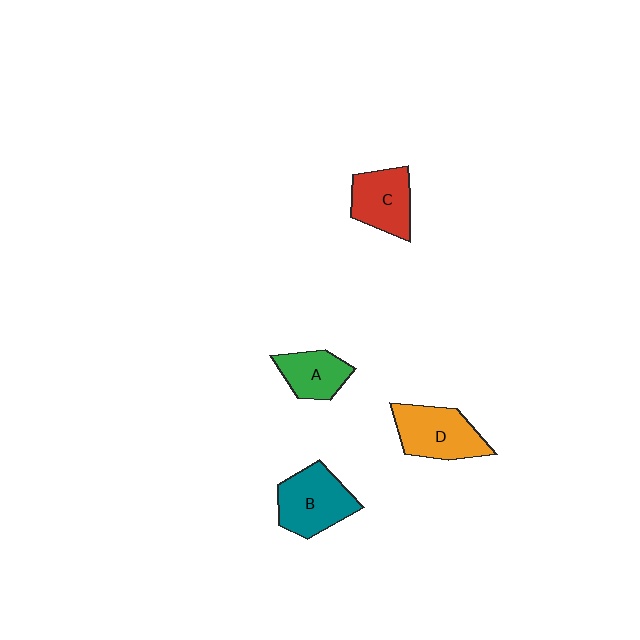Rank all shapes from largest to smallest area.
From largest to smallest: B (teal), D (orange), C (red), A (green).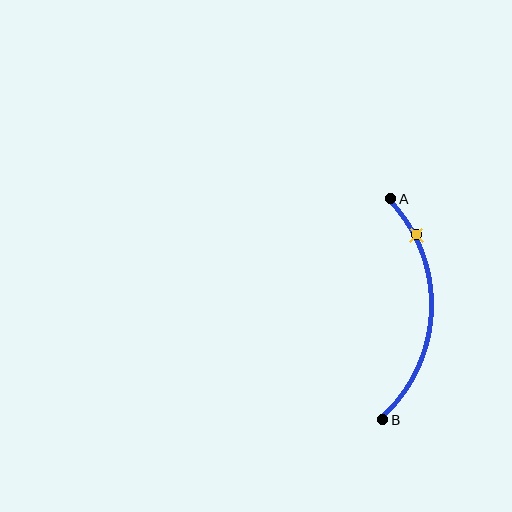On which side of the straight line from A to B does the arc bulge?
The arc bulges to the right of the straight line connecting A and B.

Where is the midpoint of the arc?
The arc midpoint is the point on the curve farthest from the straight line joining A and B. It sits to the right of that line.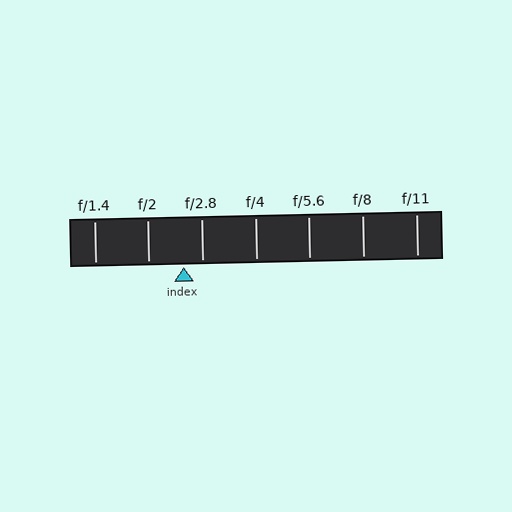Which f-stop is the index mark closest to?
The index mark is closest to f/2.8.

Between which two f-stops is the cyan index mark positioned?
The index mark is between f/2 and f/2.8.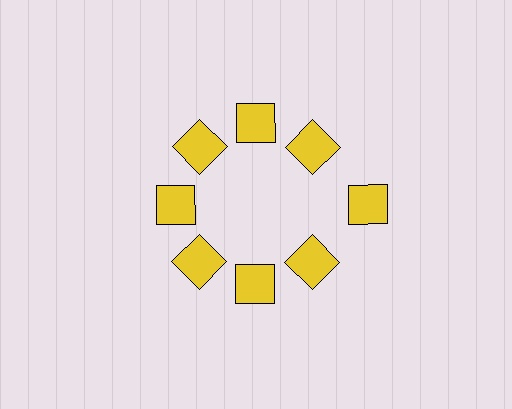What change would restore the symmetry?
The symmetry would be restored by moving it inward, back onto the ring so that all 8 squares sit at equal angles and equal distance from the center.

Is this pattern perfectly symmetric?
No. The 8 yellow squares are arranged in a ring, but one element near the 3 o'clock position is pushed outward from the center, breaking the 8-fold rotational symmetry.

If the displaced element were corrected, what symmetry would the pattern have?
It would have 8-fold rotational symmetry — the pattern would map onto itself every 45 degrees.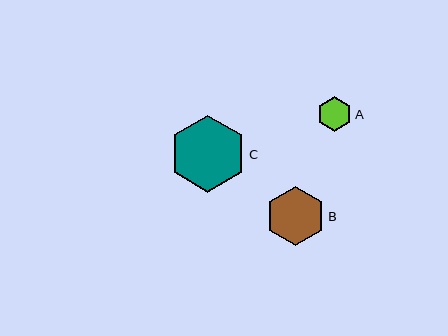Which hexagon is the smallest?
Hexagon A is the smallest with a size of approximately 35 pixels.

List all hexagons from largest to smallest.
From largest to smallest: C, B, A.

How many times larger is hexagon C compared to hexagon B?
Hexagon C is approximately 1.3 times the size of hexagon B.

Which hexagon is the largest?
Hexagon C is the largest with a size of approximately 77 pixels.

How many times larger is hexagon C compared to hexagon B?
Hexagon C is approximately 1.3 times the size of hexagon B.